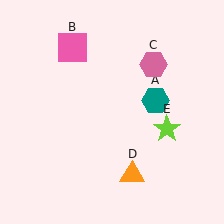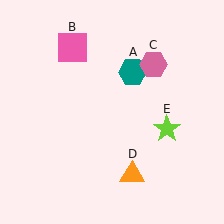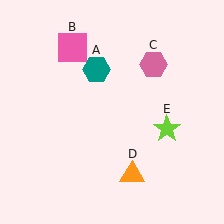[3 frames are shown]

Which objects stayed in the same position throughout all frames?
Pink square (object B) and pink hexagon (object C) and orange triangle (object D) and lime star (object E) remained stationary.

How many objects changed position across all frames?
1 object changed position: teal hexagon (object A).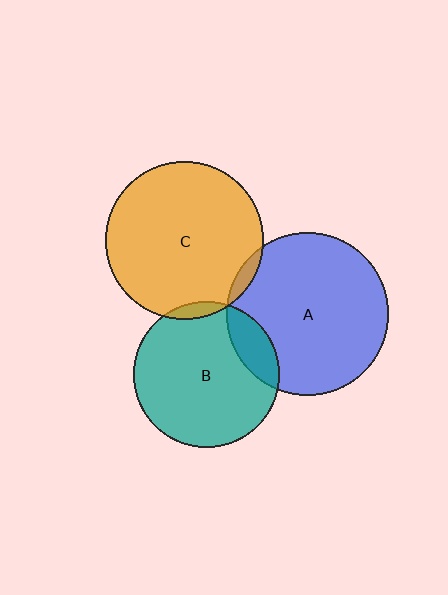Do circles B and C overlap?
Yes.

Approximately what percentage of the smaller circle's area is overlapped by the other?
Approximately 5%.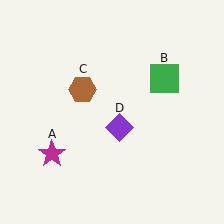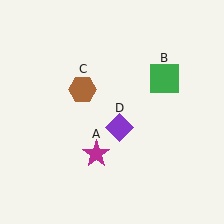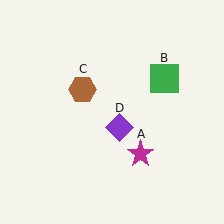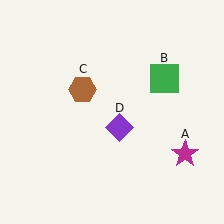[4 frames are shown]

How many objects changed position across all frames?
1 object changed position: magenta star (object A).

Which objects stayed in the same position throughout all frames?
Green square (object B) and brown hexagon (object C) and purple diamond (object D) remained stationary.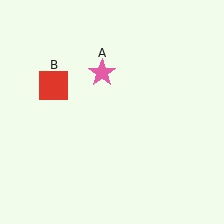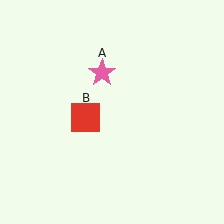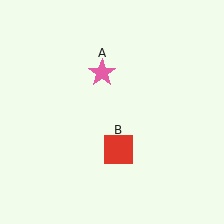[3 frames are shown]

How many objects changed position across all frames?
1 object changed position: red square (object B).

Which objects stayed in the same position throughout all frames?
Pink star (object A) remained stationary.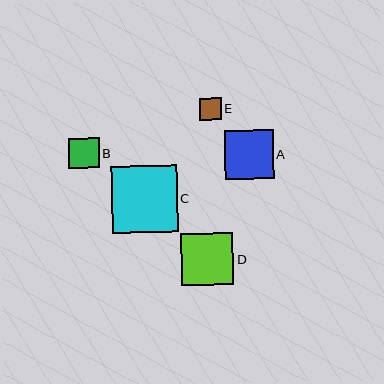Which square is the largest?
Square C is the largest with a size of approximately 66 pixels.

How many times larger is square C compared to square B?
Square C is approximately 2.2 times the size of square B.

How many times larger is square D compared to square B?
Square D is approximately 1.7 times the size of square B.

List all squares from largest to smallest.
From largest to smallest: C, D, A, B, E.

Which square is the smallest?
Square E is the smallest with a size of approximately 22 pixels.